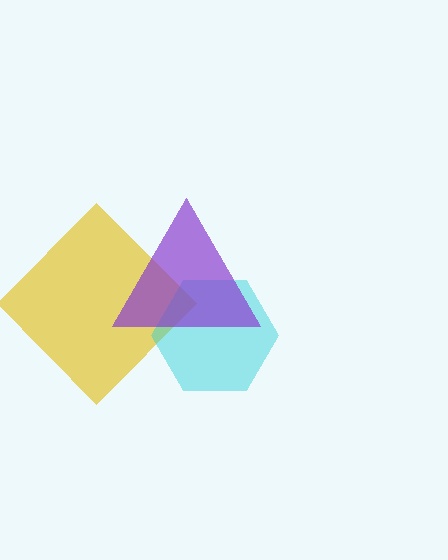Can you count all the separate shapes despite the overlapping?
Yes, there are 3 separate shapes.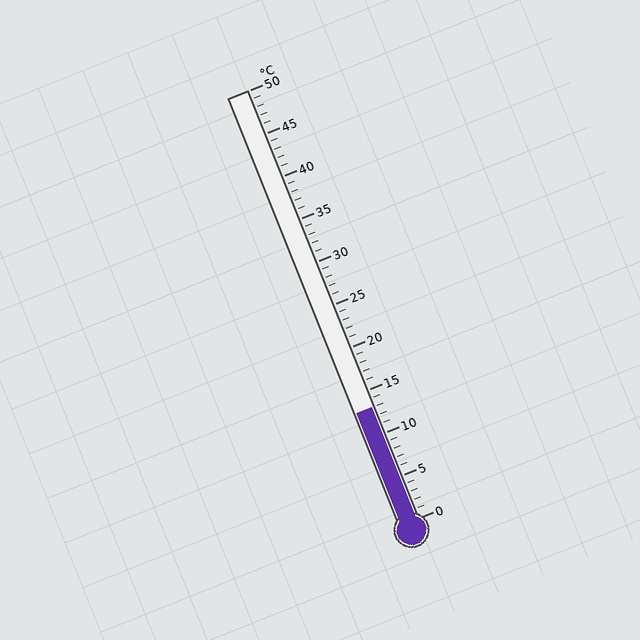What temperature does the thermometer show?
The thermometer shows approximately 13°C.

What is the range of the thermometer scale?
The thermometer scale ranges from 0°C to 50°C.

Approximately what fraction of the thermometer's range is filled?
The thermometer is filled to approximately 25% of its range.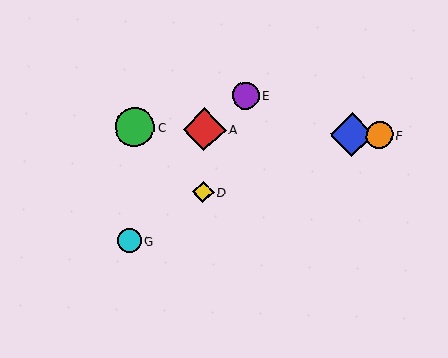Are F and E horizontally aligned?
No, F is at y≈135 and E is at y≈95.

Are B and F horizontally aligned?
Yes, both are at y≈134.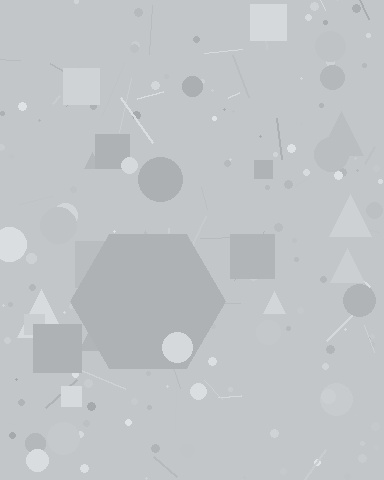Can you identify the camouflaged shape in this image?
The camouflaged shape is a hexagon.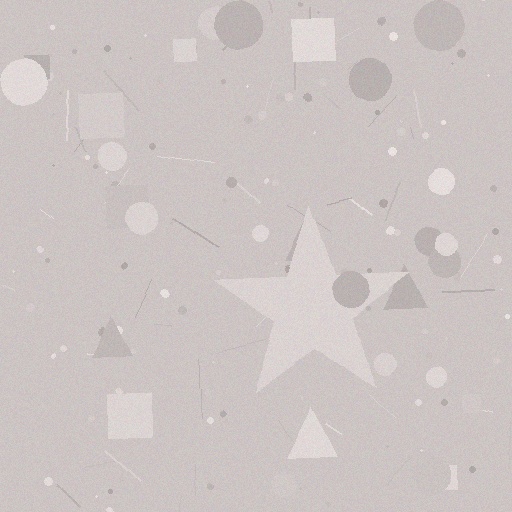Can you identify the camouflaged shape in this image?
The camouflaged shape is a star.